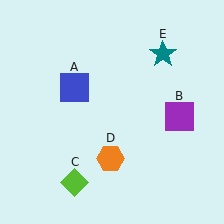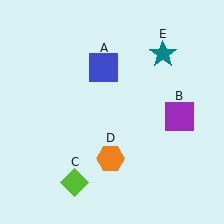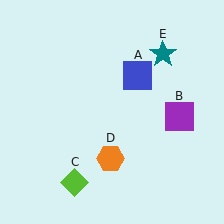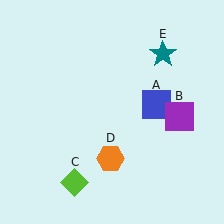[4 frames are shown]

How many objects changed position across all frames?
1 object changed position: blue square (object A).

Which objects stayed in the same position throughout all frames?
Purple square (object B) and lime diamond (object C) and orange hexagon (object D) and teal star (object E) remained stationary.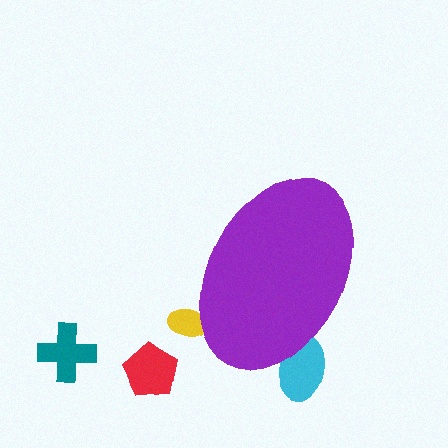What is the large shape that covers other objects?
A purple ellipse.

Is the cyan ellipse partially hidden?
Yes, the cyan ellipse is partially hidden behind the purple ellipse.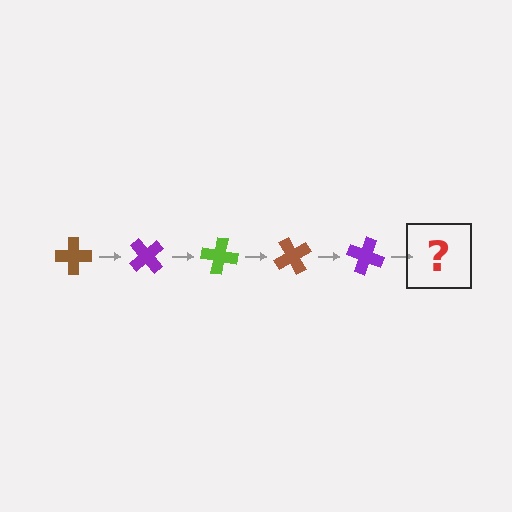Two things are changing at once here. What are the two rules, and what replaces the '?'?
The two rules are that it rotates 50 degrees each step and the color cycles through brown, purple, and lime. The '?' should be a lime cross, rotated 250 degrees from the start.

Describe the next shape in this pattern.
It should be a lime cross, rotated 250 degrees from the start.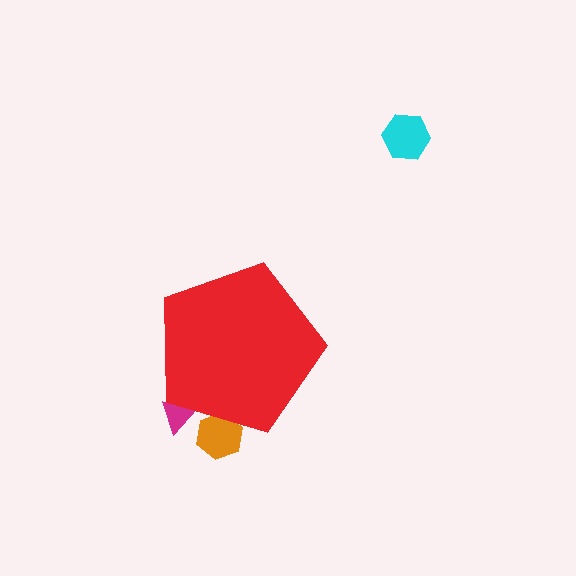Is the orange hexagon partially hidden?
Yes, the orange hexagon is partially hidden behind the red pentagon.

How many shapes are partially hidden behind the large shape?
2 shapes are partially hidden.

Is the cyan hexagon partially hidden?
No, the cyan hexagon is fully visible.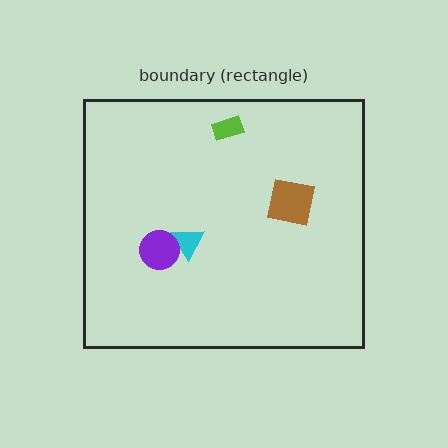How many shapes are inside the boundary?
4 inside, 0 outside.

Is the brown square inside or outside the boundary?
Inside.